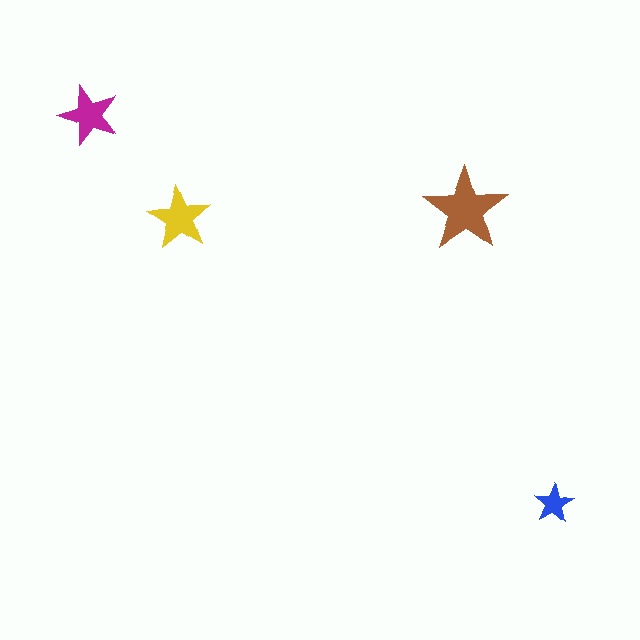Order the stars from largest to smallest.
the brown one, the yellow one, the magenta one, the blue one.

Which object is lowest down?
The blue star is bottommost.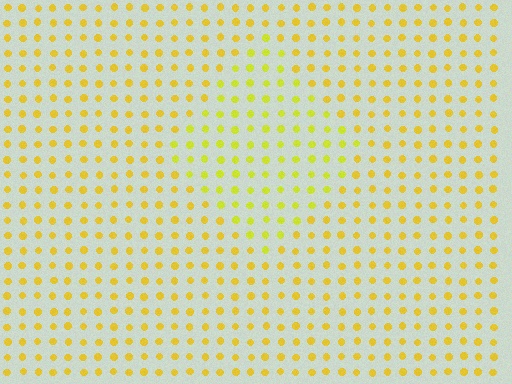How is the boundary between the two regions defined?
The boundary is defined purely by a slight shift in hue (about 19 degrees). Spacing, size, and orientation are identical on both sides.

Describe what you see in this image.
The image is filled with small yellow elements in a uniform arrangement. A diamond-shaped region is visible where the elements are tinted to a slightly different hue, forming a subtle color boundary.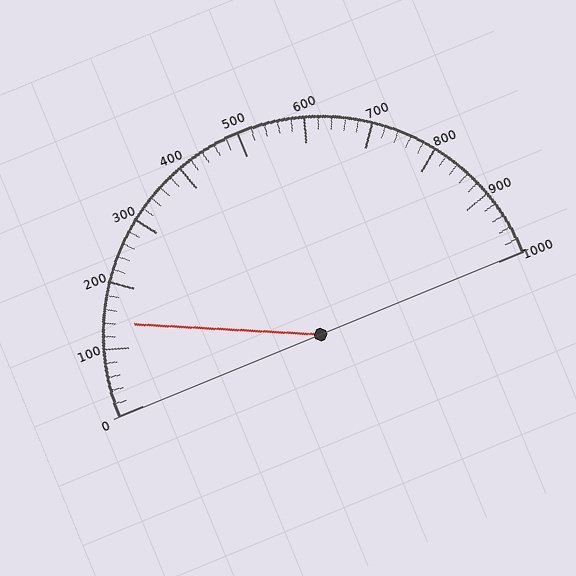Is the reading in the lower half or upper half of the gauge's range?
The reading is in the lower half of the range (0 to 1000).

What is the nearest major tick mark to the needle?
The nearest major tick mark is 100.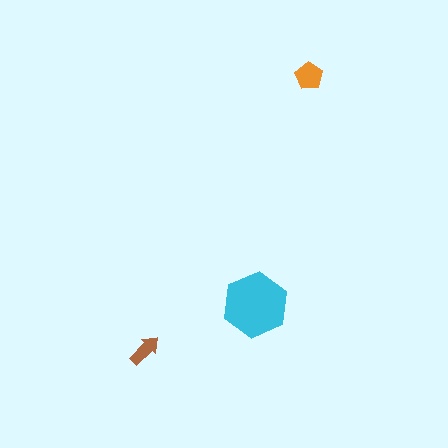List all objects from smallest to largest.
The brown arrow, the orange pentagon, the cyan hexagon.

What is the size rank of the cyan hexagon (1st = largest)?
1st.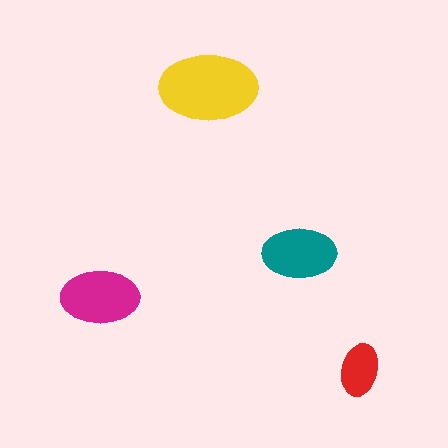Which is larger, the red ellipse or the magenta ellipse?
The magenta one.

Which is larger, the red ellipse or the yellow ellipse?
The yellow one.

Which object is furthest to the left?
The magenta ellipse is leftmost.